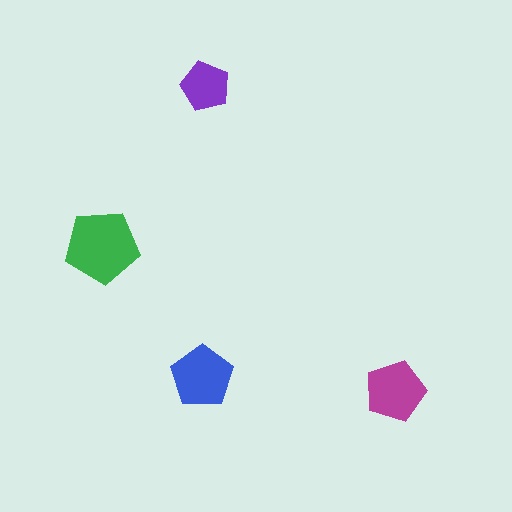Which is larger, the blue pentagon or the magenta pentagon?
The blue one.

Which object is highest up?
The purple pentagon is topmost.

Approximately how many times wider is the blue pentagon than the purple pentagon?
About 1.5 times wider.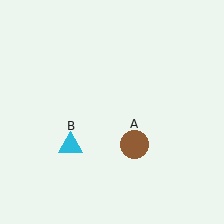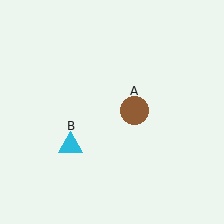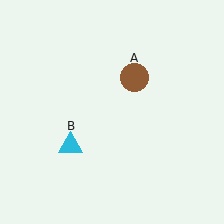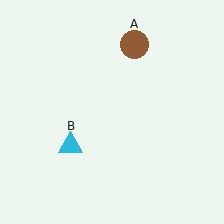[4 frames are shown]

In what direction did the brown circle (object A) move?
The brown circle (object A) moved up.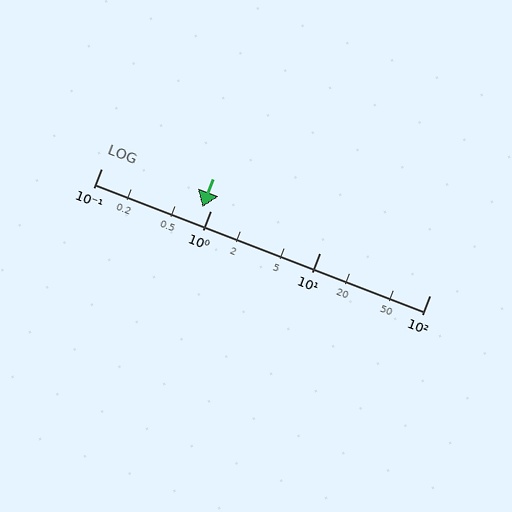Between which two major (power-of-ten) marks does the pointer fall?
The pointer is between 0.1 and 1.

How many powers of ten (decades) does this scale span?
The scale spans 3 decades, from 0.1 to 100.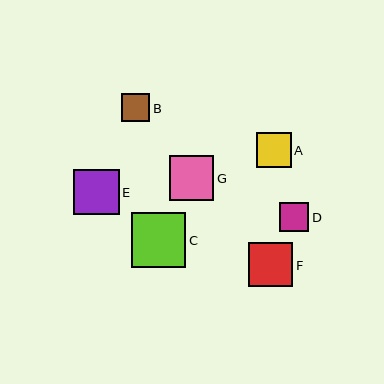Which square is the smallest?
Square B is the smallest with a size of approximately 28 pixels.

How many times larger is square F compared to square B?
Square F is approximately 1.6 times the size of square B.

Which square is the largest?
Square C is the largest with a size of approximately 55 pixels.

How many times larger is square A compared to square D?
Square A is approximately 1.2 times the size of square D.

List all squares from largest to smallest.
From largest to smallest: C, E, F, G, A, D, B.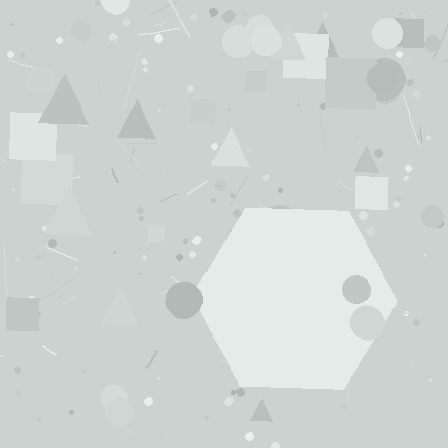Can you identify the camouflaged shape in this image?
The camouflaged shape is a hexagon.